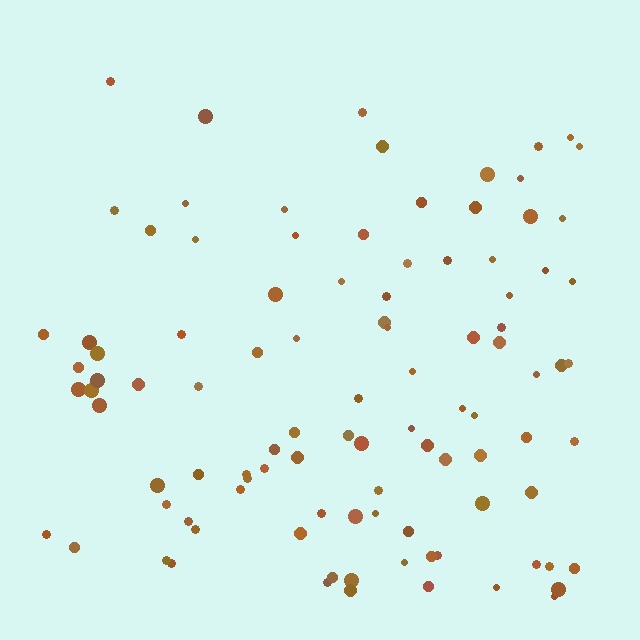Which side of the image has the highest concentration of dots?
The bottom.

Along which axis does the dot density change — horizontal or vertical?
Vertical.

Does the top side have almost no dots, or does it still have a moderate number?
Still a moderate number, just noticeably fewer than the bottom.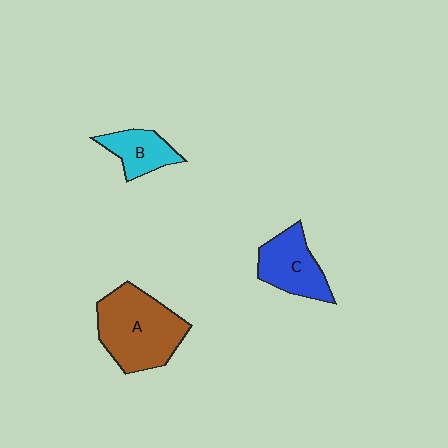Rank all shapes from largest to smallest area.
From largest to smallest: A (brown), C (blue), B (cyan).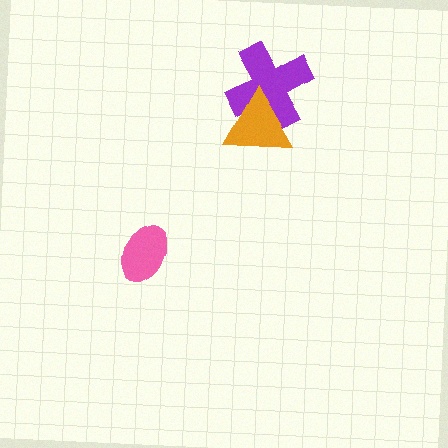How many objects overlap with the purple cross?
1 object overlaps with the purple cross.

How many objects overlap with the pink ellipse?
0 objects overlap with the pink ellipse.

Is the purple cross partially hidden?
Yes, it is partially covered by another shape.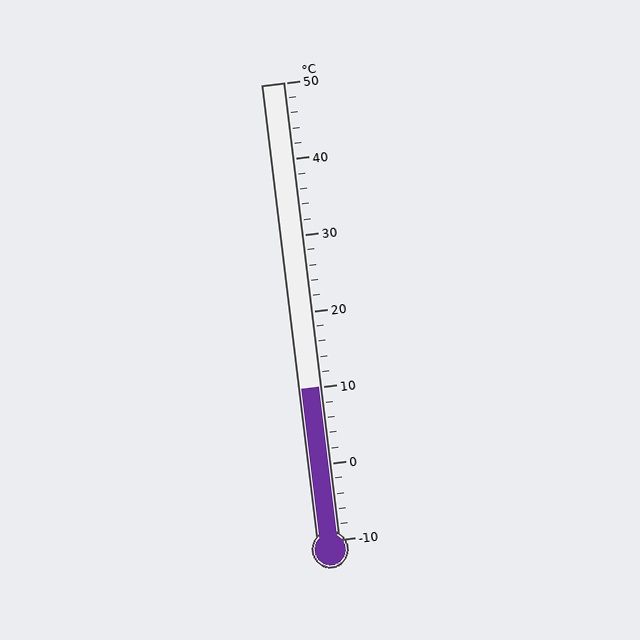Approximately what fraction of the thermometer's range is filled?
The thermometer is filled to approximately 35% of its range.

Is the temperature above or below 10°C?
The temperature is at 10°C.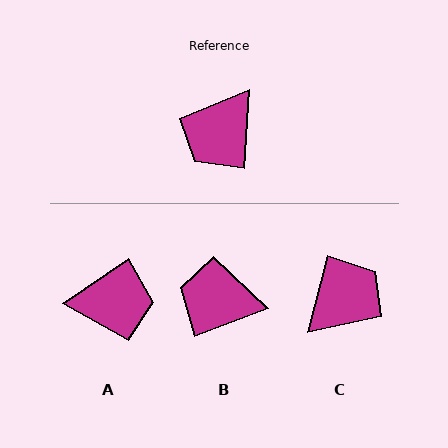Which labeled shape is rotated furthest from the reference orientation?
C, about 169 degrees away.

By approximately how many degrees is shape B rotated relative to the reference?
Approximately 66 degrees clockwise.